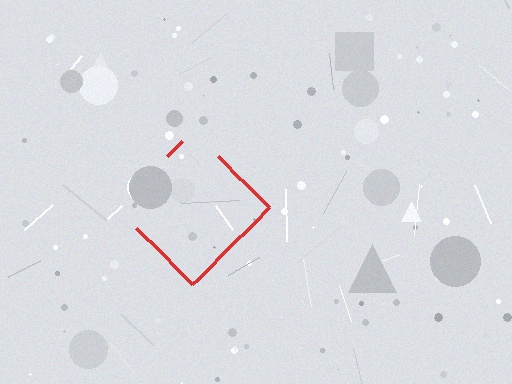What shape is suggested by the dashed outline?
The dashed outline suggests a diamond.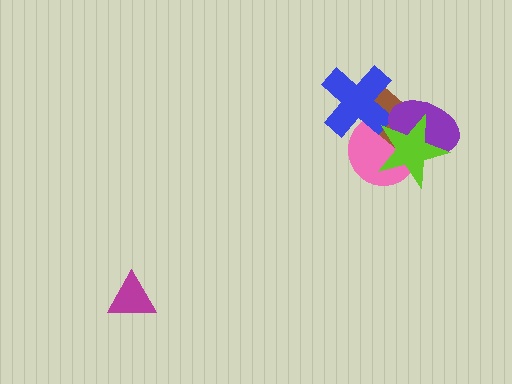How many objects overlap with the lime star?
3 objects overlap with the lime star.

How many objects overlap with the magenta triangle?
0 objects overlap with the magenta triangle.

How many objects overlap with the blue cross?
2 objects overlap with the blue cross.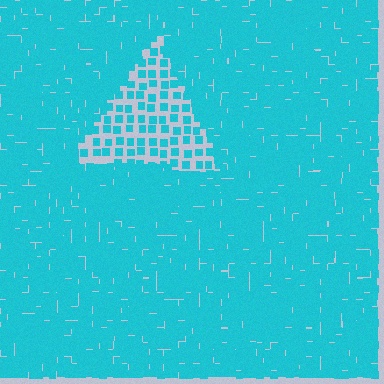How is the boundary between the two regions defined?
The boundary is defined by a change in element density (approximately 2.5x ratio). All elements are the same color, size, and shape.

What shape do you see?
I see a triangle.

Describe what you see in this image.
The image contains small cyan elements arranged at two different densities. A triangle-shaped region is visible where the elements are less densely packed than the surrounding area.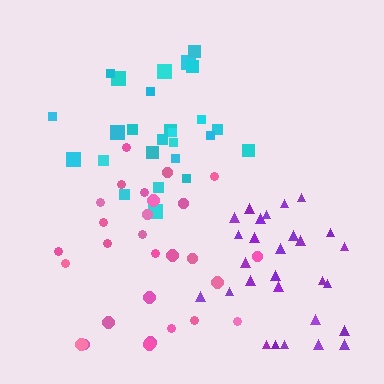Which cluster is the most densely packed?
Cyan.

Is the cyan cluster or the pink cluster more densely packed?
Cyan.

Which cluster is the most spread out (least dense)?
Pink.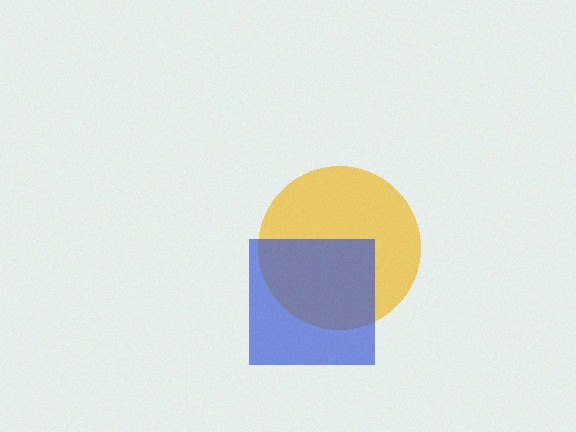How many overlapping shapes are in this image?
There are 2 overlapping shapes in the image.